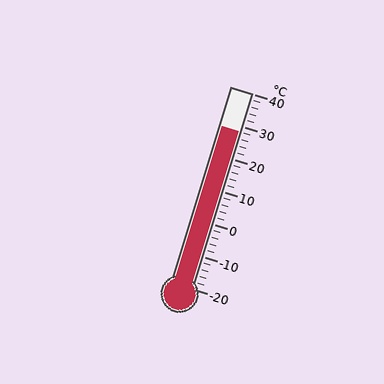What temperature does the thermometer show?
The thermometer shows approximately 28°C.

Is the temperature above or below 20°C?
The temperature is above 20°C.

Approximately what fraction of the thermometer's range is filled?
The thermometer is filled to approximately 80% of its range.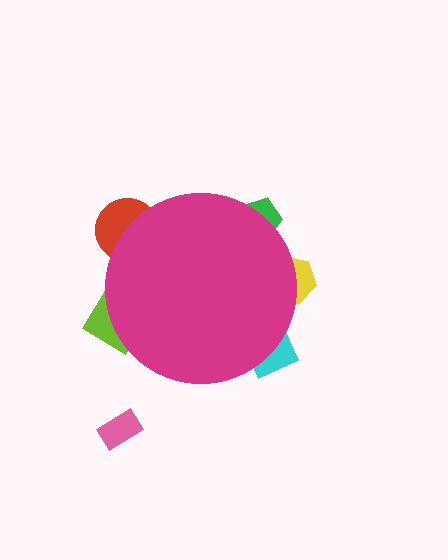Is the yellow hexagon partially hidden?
Yes, the yellow hexagon is partially hidden behind the magenta circle.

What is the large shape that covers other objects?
A magenta circle.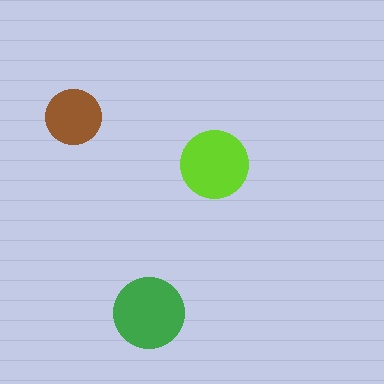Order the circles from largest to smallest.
the green one, the lime one, the brown one.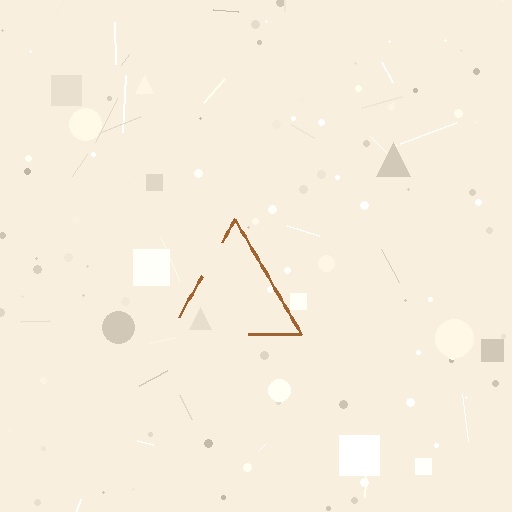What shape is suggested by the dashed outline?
The dashed outline suggests a triangle.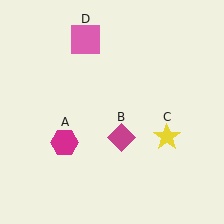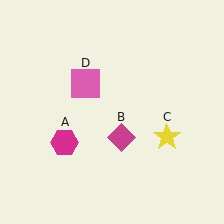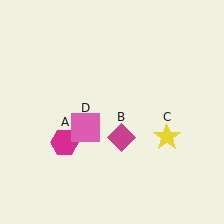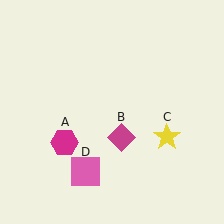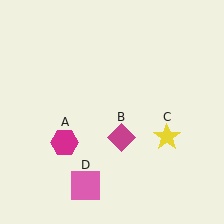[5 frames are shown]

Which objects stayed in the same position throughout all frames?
Magenta hexagon (object A) and magenta diamond (object B) and yellow star (object C) remained stationary.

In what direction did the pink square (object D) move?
The pink square (object D) moved down.